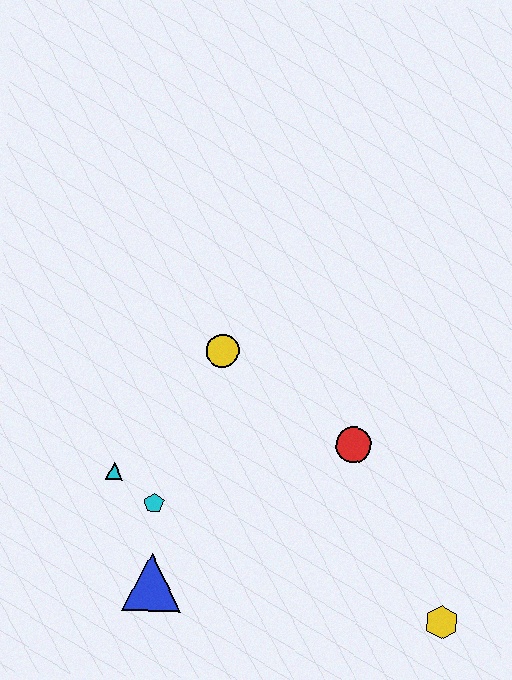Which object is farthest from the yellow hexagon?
The cyan triangle is farthest from the yellow hexagon.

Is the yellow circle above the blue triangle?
Yes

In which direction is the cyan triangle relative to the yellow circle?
The cyan triangle is below the yellow circle.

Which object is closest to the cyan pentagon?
The cyan triangle is closest to the cyan pentagon.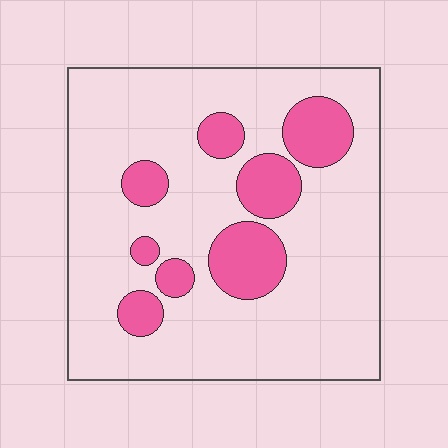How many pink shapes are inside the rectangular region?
8.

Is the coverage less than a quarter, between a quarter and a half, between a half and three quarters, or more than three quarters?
Less than a quarter.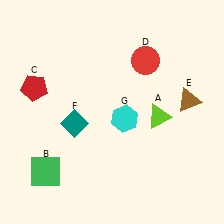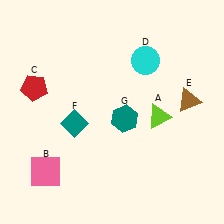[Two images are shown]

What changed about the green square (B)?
In Image 1, B is green. In Image 2, it changed to pink.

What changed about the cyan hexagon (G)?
In Image 1, G is cyan. In Image 2, it changed to teal.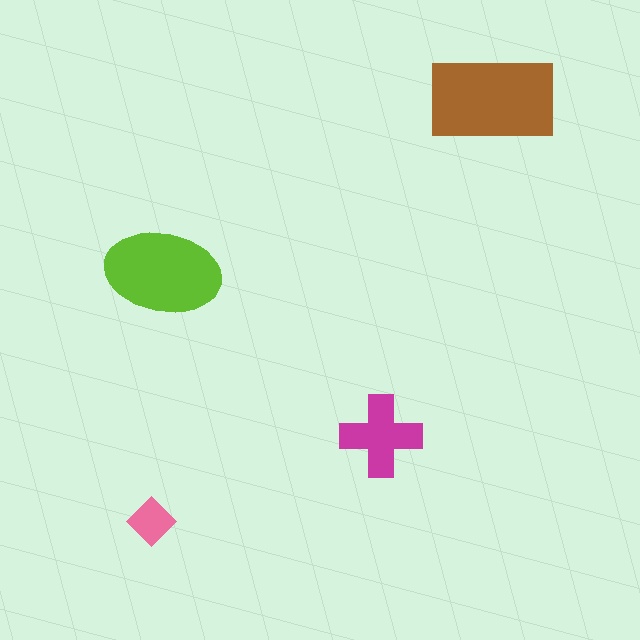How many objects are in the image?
There are 4 objects in the image.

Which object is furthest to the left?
The pink diamond is leftmost.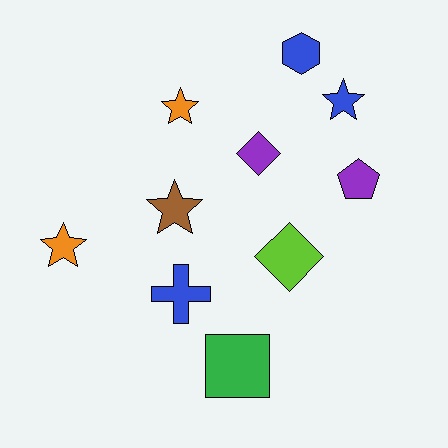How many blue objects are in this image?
There are 3 blue objects.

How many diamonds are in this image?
There are 2 diamonds.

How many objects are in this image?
There are 10 objects.